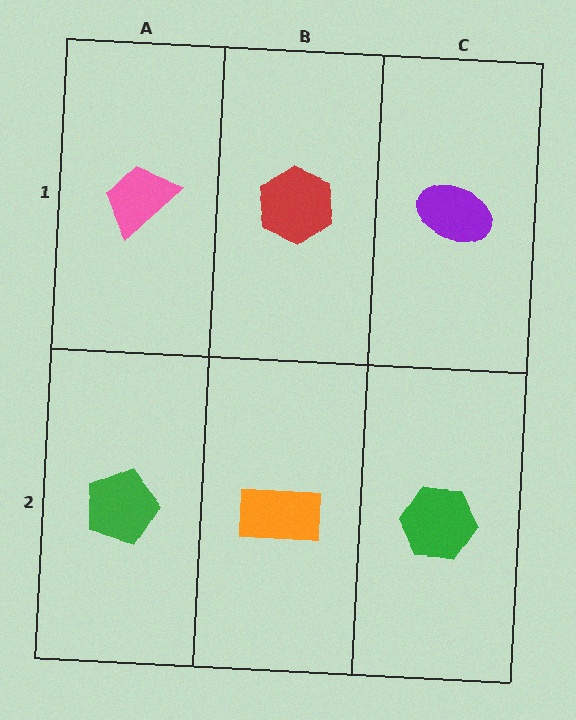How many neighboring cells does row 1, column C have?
2.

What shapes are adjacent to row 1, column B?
An orange rectangle (row 2, column B), a pink trapezoid (row 1, column A), a purple ellipse (row 1, column C).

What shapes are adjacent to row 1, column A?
A green pentagon (row 2, column A), a red hexagon (row 1, column B).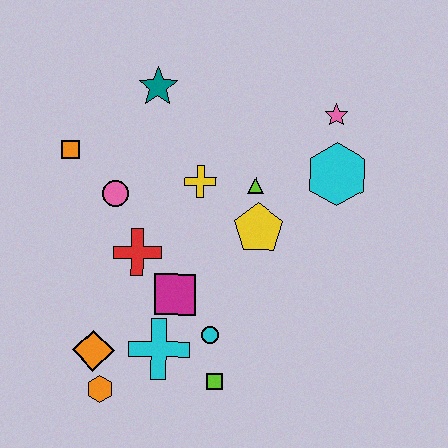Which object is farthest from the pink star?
The orange hexagon is farthest from the pink star.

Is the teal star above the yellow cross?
Yes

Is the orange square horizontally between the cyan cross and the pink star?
No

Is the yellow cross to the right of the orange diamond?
Yes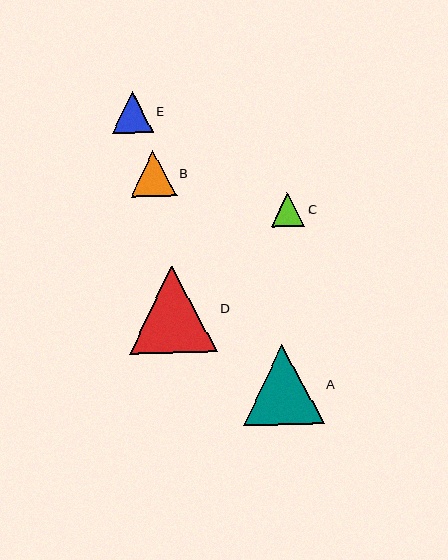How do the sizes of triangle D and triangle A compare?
Triangle D and triangle A are approximately the same size.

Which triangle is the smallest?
Triangle C is the smallest with a size of approximately 33 pixels.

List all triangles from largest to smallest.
From largest to smallest: D, A, B, E, C.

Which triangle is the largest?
Triangle D is the largest with a size of approximately 88 pixels.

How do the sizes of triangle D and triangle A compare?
Triangle D and triangle A are approximately the same size.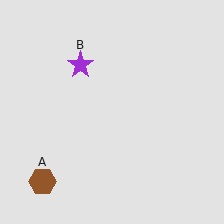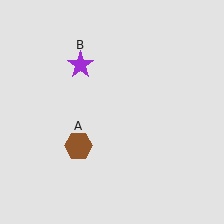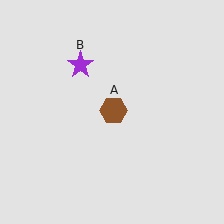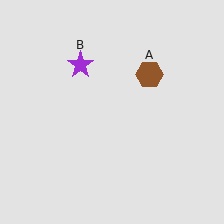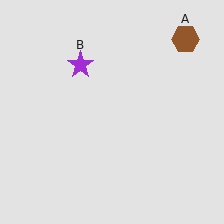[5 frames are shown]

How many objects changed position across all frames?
1 object changed position: brown hexagon (object A).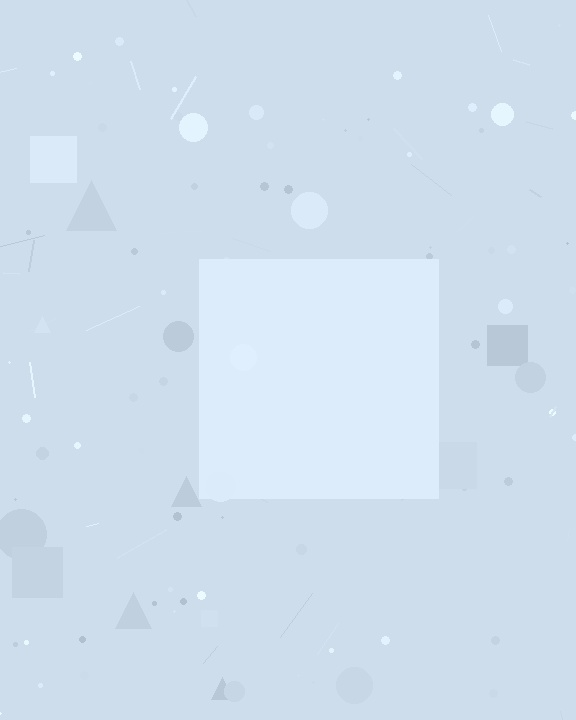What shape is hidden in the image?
A square is hidden in the image.